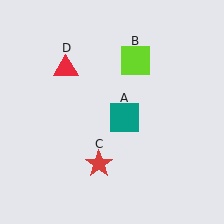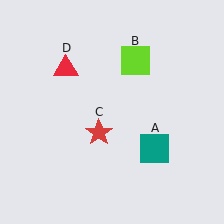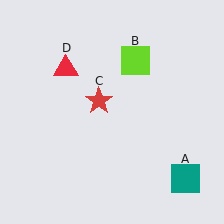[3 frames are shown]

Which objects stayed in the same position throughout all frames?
Lime square (object B) and red triangle (object D) remained stationary.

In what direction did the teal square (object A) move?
The teal square (object A) moved down and to the right.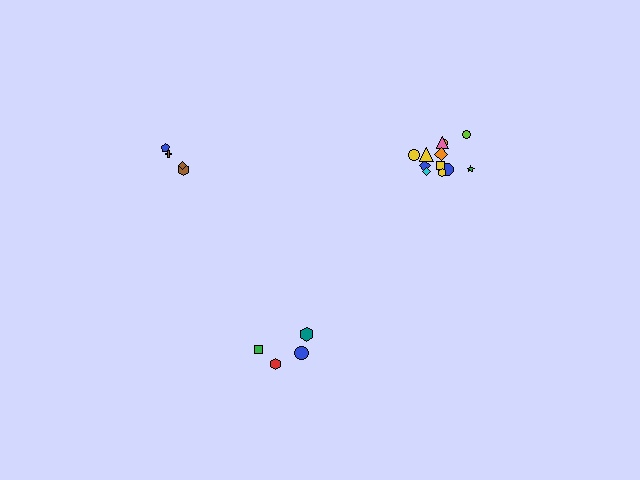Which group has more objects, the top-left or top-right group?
The top-right group.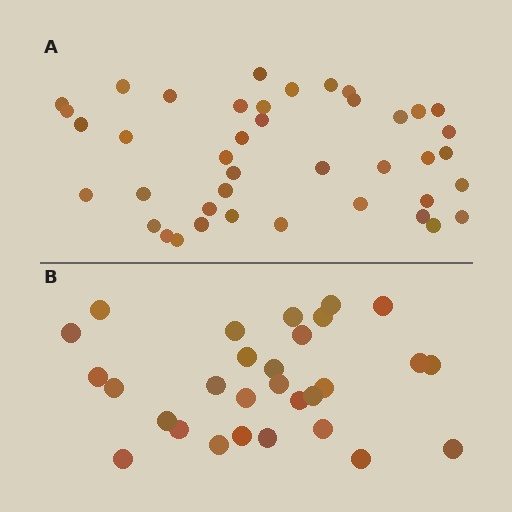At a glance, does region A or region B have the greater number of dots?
Region A (the top region) has more dots.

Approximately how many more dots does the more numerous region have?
Region A has roughly 12 or so more dots than region B.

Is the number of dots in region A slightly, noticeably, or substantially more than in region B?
Region A has noticeably more, but not dramatically so. The ratio is roughly 1.4 to 1.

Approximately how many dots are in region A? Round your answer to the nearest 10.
About 40 dots. (The exact count is 41, which rounds to 40.)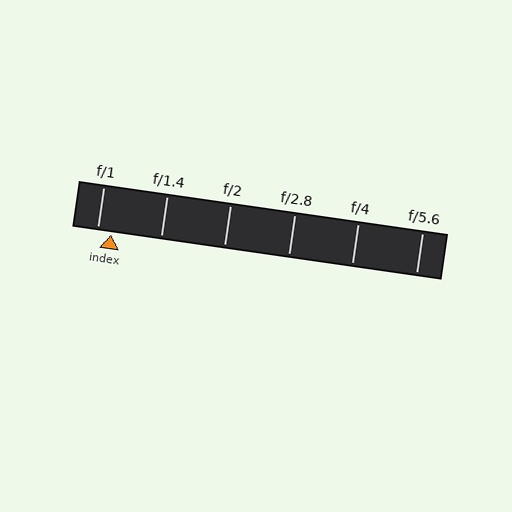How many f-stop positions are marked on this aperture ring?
There are 6 f-stop positions marked.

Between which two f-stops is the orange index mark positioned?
The index mark is between f/1 and f/1.4.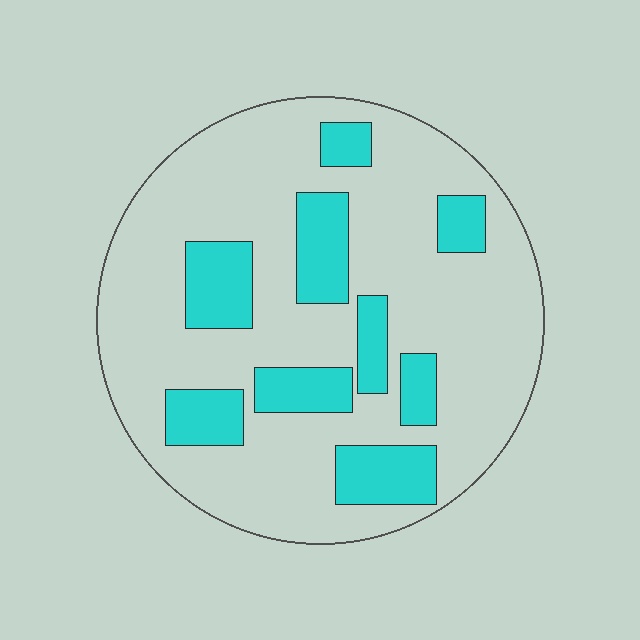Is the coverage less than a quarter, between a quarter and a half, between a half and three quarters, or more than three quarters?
Less than a quarter.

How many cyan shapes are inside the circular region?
9.